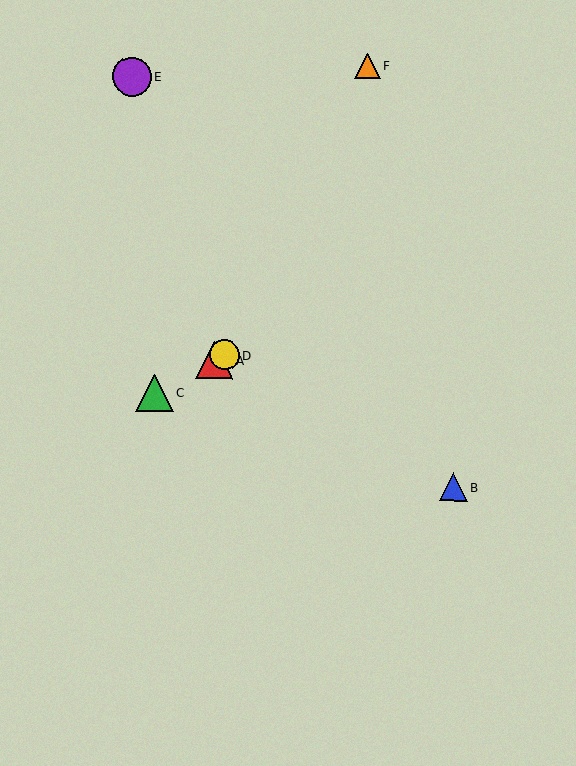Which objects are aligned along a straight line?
Objects A, C, D are aligned along a straight line.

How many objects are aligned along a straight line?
3 objects (A, C, D) are aligned along a straight line.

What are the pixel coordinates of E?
Object E is at (132, 77).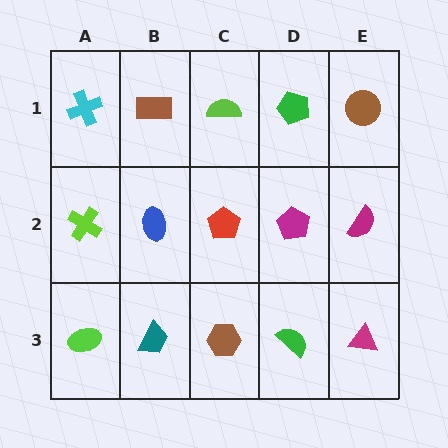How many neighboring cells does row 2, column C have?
4.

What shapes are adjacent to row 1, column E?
A magenta semicircle (row 2, column E), a green pentagon (row 1, column D).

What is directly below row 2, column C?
A brown hexagon.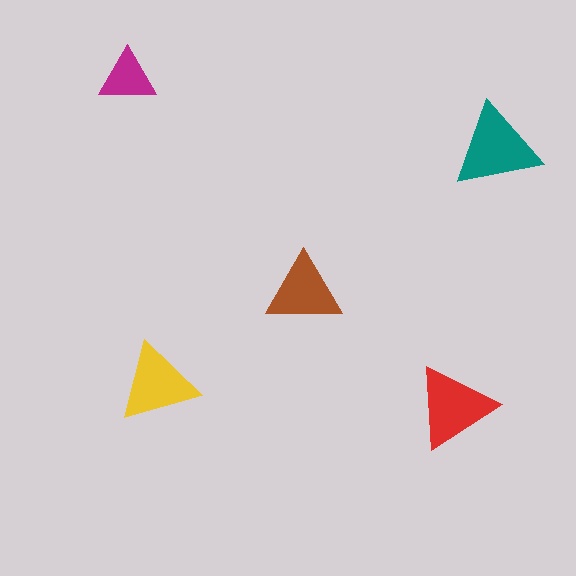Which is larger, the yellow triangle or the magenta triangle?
The yellow one.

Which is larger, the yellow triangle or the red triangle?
The red one.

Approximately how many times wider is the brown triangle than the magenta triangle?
About 1.5 times wider.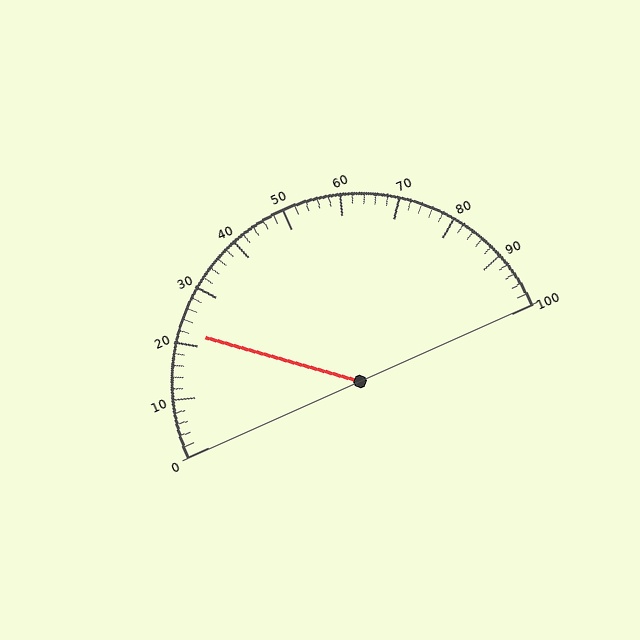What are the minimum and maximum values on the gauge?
The gauge ranges from 0 to 100.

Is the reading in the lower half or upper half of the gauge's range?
The reading is in the lower half of the range (0 to 100).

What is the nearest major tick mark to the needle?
The nearest major tick mark is 20.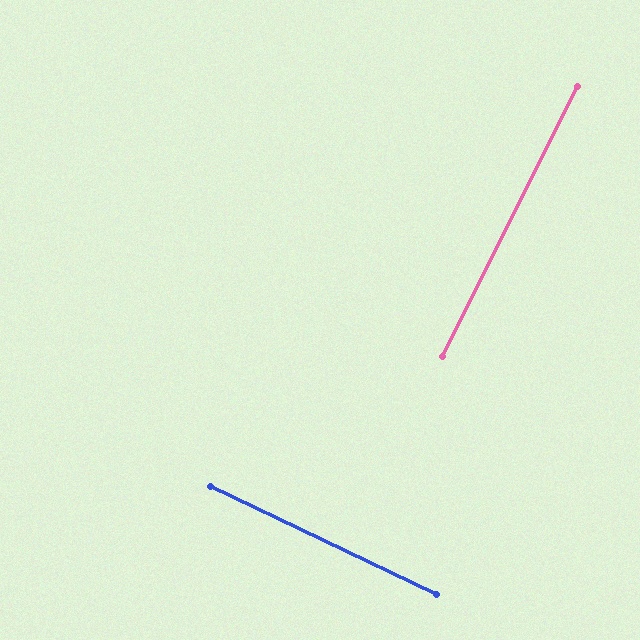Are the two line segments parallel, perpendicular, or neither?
Perpendicular — they meet at approximately 89°.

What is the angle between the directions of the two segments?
Approximately 89 degrees.